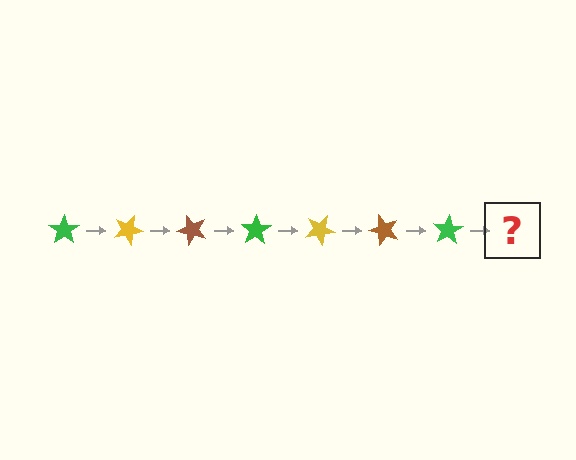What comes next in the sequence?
The next element should be a yellow star, rotated 175 degrees from the start.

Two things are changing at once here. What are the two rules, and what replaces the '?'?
The two rules are that it rotates 25 degrees each step and the color cycles through green, yellow, and brown. The '?' should be a yellow star, rotated 175 degrees from the start.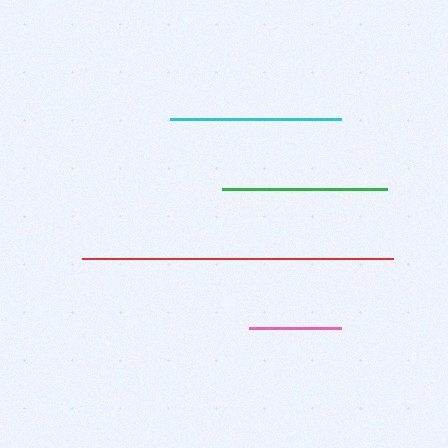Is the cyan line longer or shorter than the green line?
The cyan line is longer than the green line.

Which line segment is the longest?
The red line is the longest at approximately 311 pixels.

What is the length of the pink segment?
The pink segment is approximately 92 pixels long.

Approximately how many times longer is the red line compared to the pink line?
The red line is approximately 3.4 times the length of the pink line.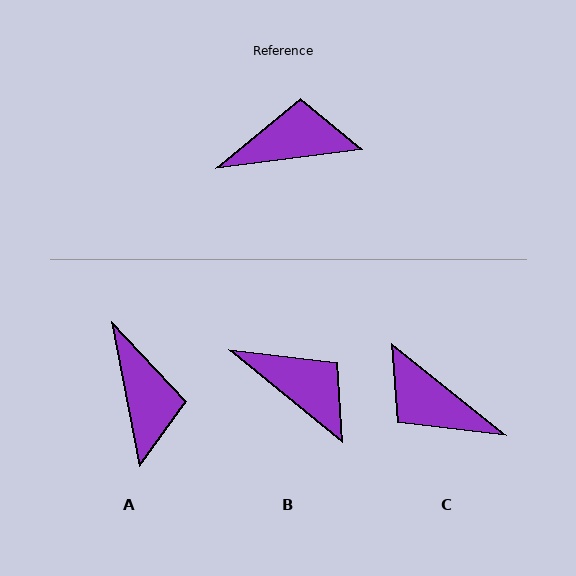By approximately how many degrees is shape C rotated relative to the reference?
Approximately 134 degrees counter-clockwise.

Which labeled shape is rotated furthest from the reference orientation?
C, about 134 degrees away.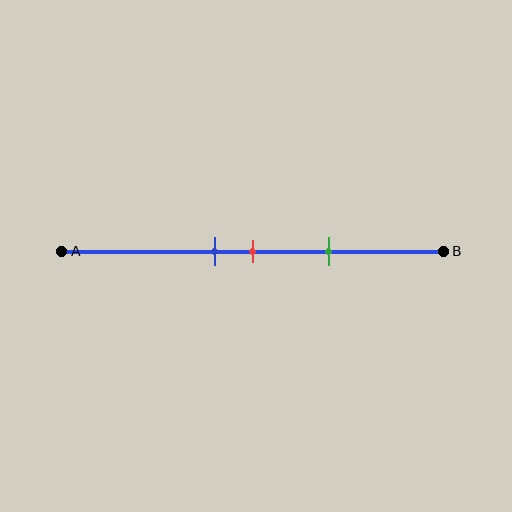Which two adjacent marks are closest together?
The blue and red marks are the closest adjacent pair.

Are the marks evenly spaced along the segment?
Yes, the marks are approximately evenly spaced.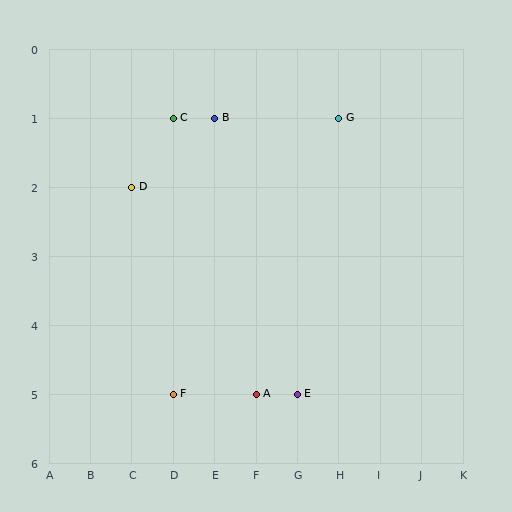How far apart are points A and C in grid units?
Points A and C are 2 columns and 4 rows apart (about 4.5 grid units diagonally).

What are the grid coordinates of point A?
Point A is at grid coordinates (F, 5).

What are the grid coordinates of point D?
Point D is at grid coordinates (C, 2).